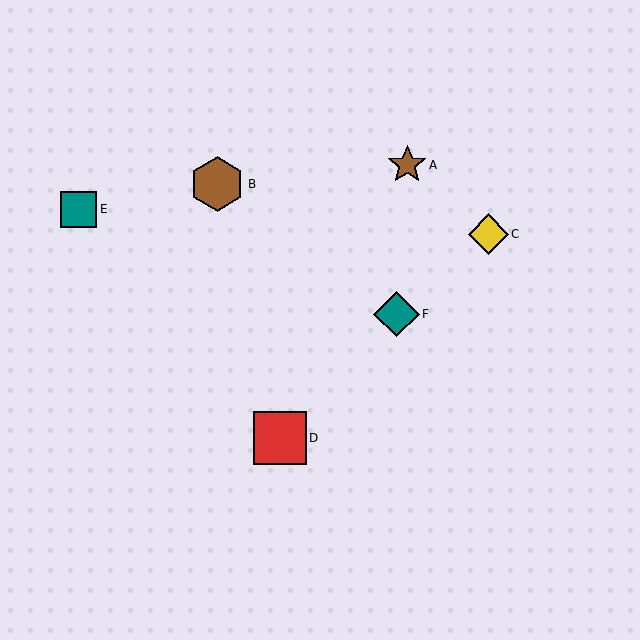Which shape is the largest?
The brown hexagon (labeled B) is the largest.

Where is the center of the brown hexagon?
The center of the brown hexagon is at (217, 184).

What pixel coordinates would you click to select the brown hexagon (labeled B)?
Click at (217, 184) to select the brown hexagon B.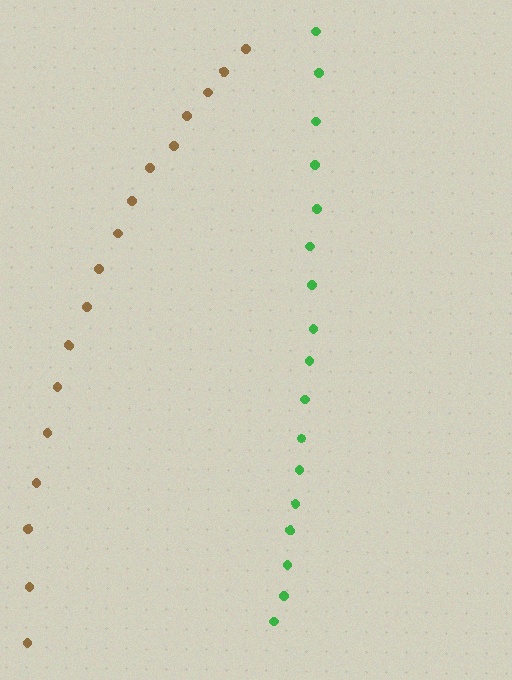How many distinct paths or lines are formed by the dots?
There are 2 distinct paths.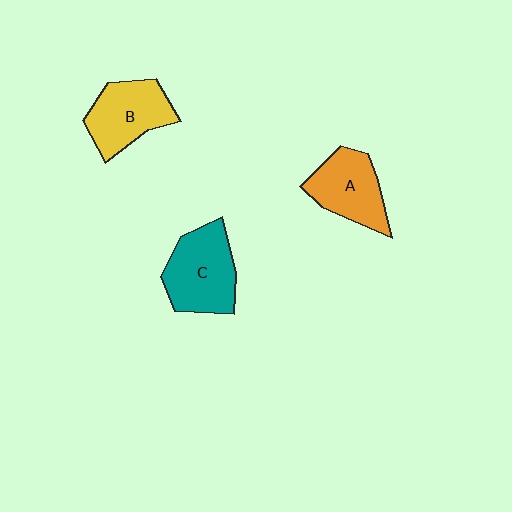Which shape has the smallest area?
Shape A (orange).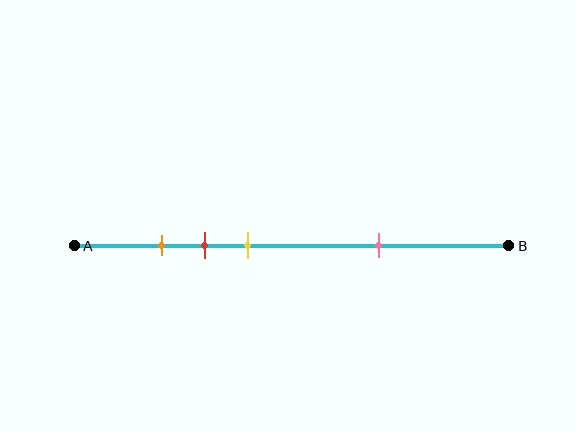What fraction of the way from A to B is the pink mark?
The pink mark is approximately 70% (0.7) of the way from A to B.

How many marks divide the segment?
There are 4 marks dividing the segment.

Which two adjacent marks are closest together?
The orange and red marks are the closest adjacent pair.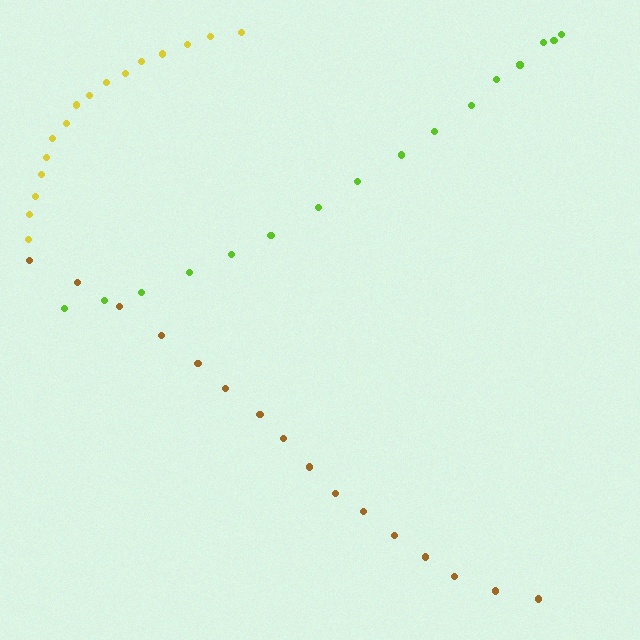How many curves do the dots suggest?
There are 3 distinct paths.